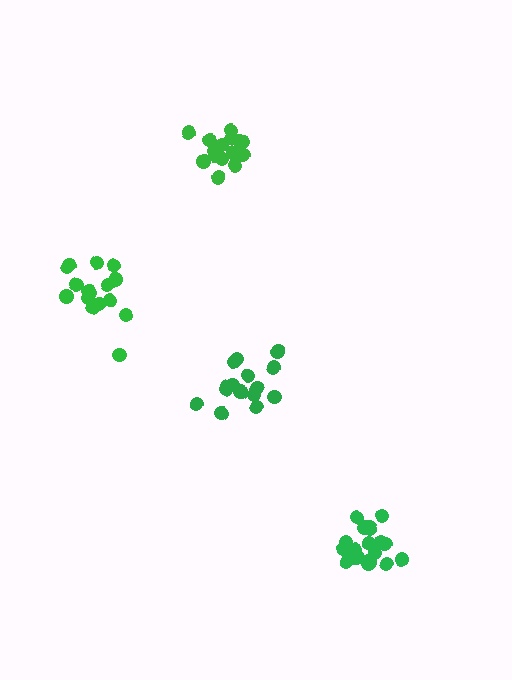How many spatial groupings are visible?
There are 4 spatial groupings.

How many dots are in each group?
Group 1: 16 dots, Group 2: 16 dots, Group 3: 20 dots, Group 4: 18 dots (70 total).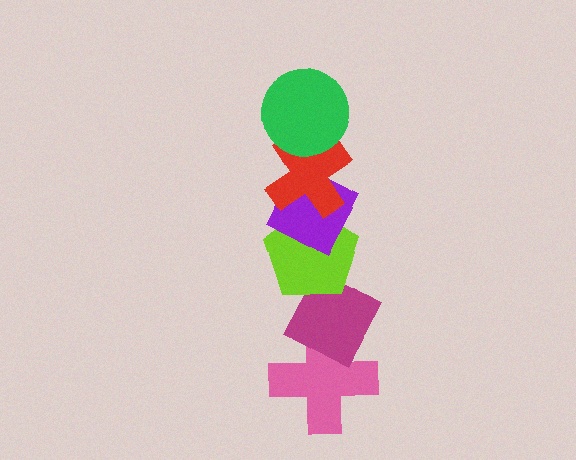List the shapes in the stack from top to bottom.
From top to bottom: the green circle, the red cross, the purple diamond, the lime pentagon, the magenta diamond, the pink cross.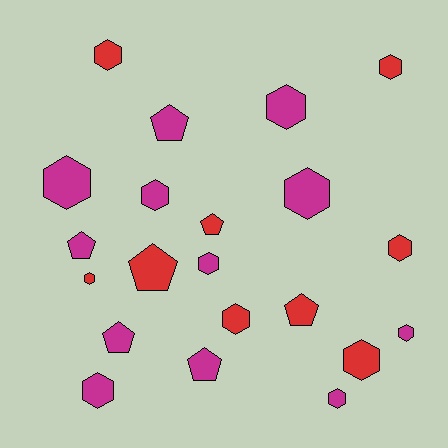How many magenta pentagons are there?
There are 4 magenta pentagons.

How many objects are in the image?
There are 21 objects.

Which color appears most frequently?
Magenta, with 12 objects.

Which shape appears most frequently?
Hexagon, with 14 objects.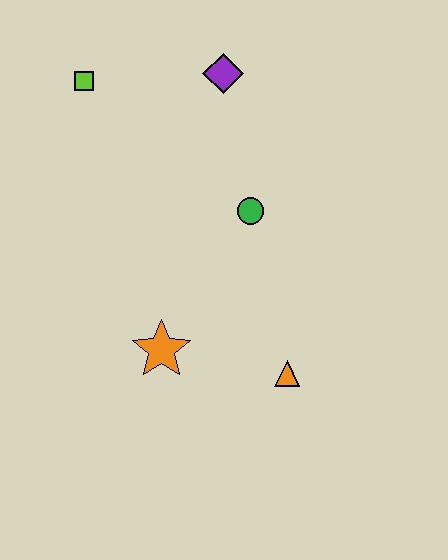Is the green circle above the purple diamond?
No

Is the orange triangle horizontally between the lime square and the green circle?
No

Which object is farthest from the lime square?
The orange triangle is farthest from the lime square.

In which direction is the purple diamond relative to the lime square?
The purple diamond is to the right of the lime square.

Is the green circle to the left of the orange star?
No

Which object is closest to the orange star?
The orange triangle is closest to the orange star.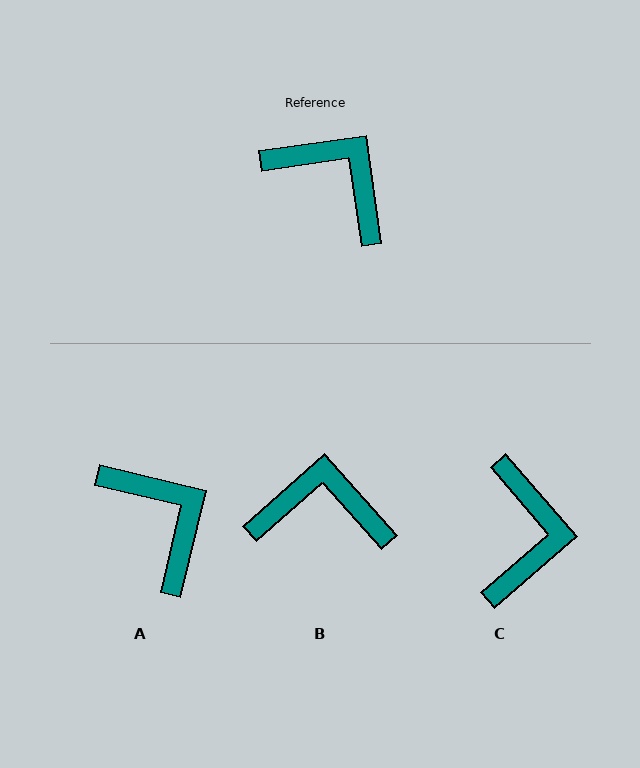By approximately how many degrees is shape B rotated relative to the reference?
Approximately 33 degrees counter-clockwise.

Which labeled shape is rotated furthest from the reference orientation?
C, about 58 degrees away.